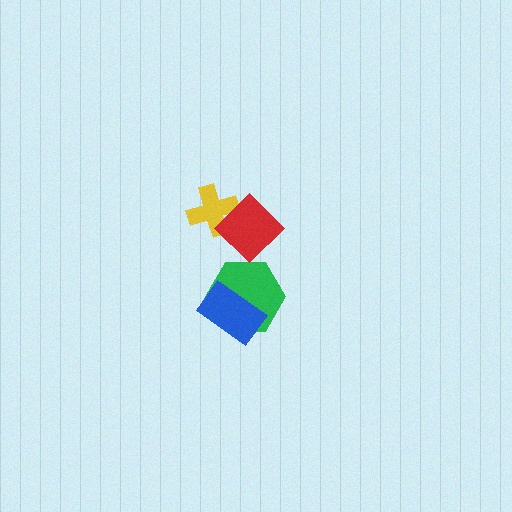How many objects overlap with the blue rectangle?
1 object overlaps with the blue rectangle.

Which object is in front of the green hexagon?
The blue rectangle is in front of the green hexagon.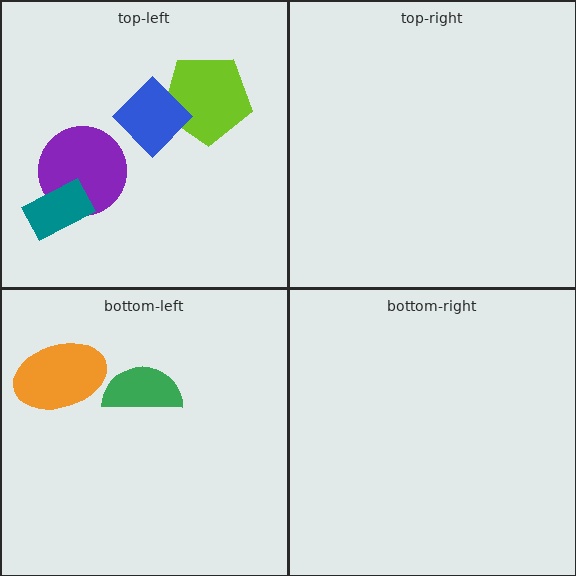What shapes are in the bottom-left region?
The orange ellipse, the green semicircle.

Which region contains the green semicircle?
The bottom-left region.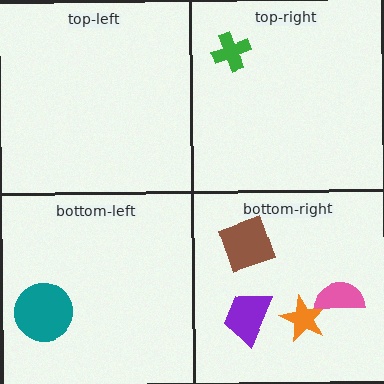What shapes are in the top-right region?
The green cross.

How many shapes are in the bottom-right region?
4.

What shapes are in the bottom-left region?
The teal circle.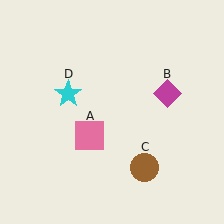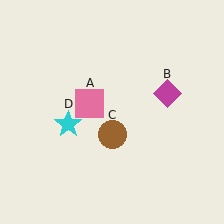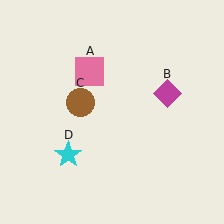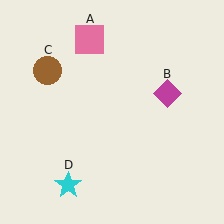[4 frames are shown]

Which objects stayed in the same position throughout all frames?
Magenta diamond (object B) remained stationary.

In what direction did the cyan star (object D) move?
The cyan star (object D) moved down.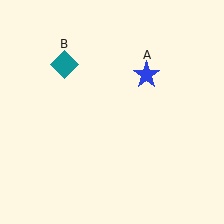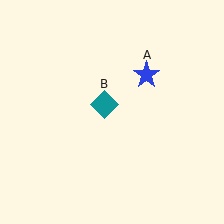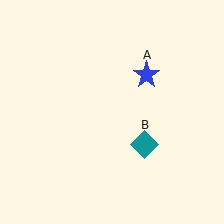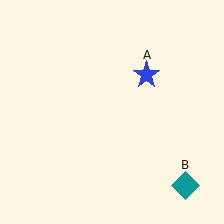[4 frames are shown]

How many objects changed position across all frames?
1 object changed position: teal diamond (object B).